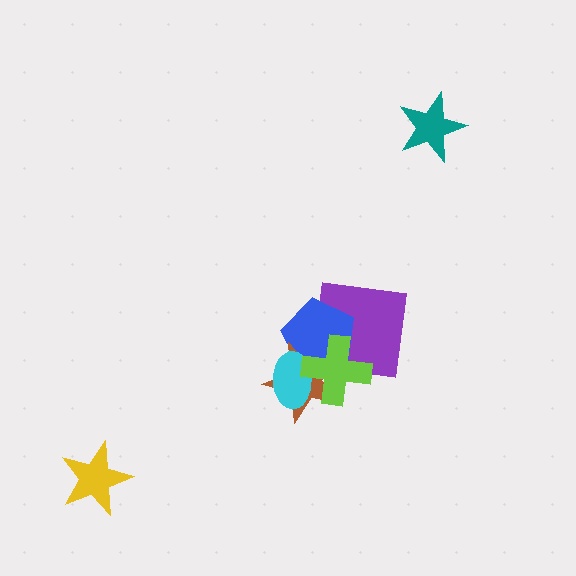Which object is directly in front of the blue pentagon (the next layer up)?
The brown star is directly in front of the blue pentagon.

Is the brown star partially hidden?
Yes, it is partially covered by another shape.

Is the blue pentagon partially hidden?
Yes, it is partially covered by another shape.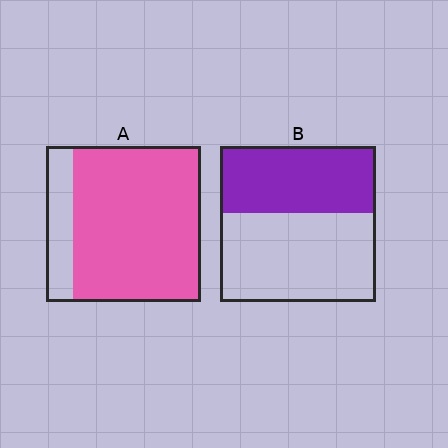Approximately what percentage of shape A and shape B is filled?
A is approximately 85% and B is approximately 45%.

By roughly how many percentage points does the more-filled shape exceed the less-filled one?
By roughly 40 percentage points (A over B).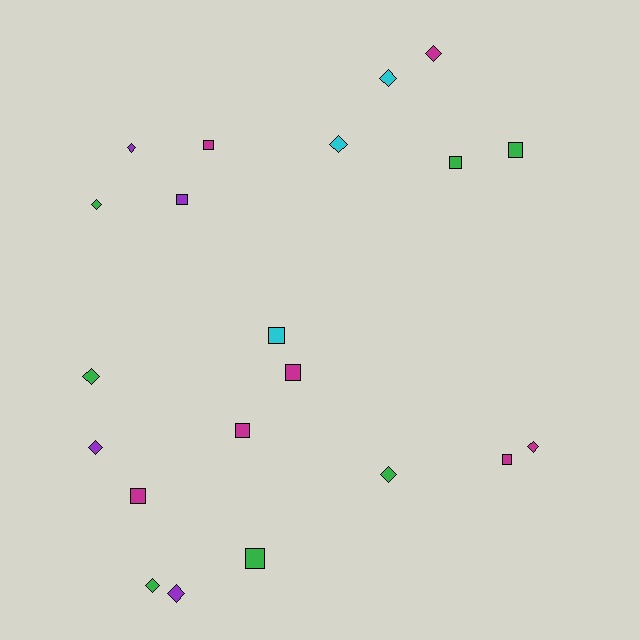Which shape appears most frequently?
Diamond, with 11 objects.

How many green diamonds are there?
There are 4 green diamonds.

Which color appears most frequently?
Green, with 7 objects.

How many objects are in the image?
There are 21 objects.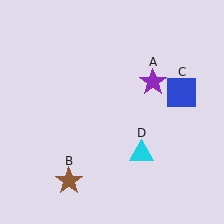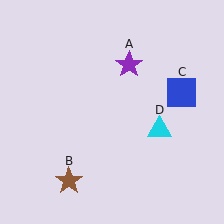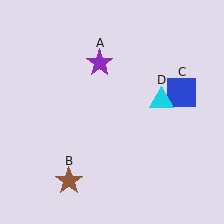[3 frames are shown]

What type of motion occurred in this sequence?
The purple star (object A), cyan triangle (object D) rotated counterclockwise around the center of the scene.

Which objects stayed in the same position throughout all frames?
Brown star (object B) and blue square (object C) remained stationary.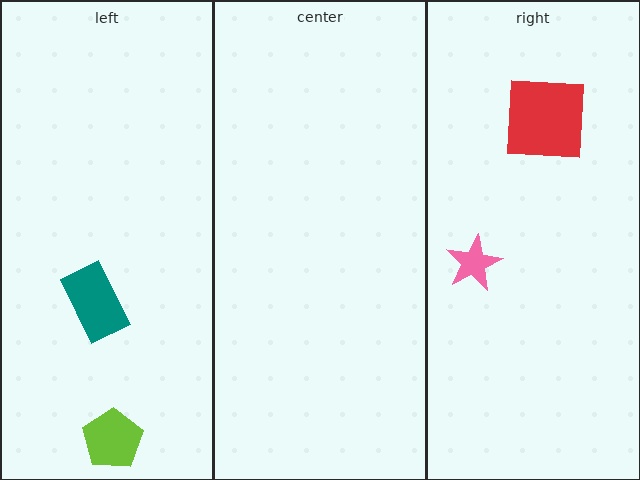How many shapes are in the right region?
2.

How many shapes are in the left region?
2.